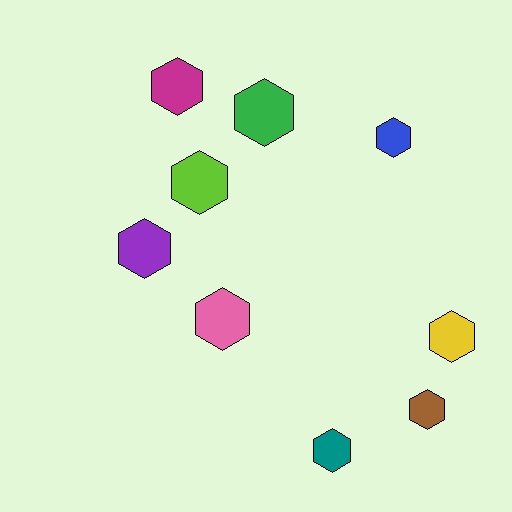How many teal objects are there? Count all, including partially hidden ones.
There is 1 teal object.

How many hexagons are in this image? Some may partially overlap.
There are 9 hexagons.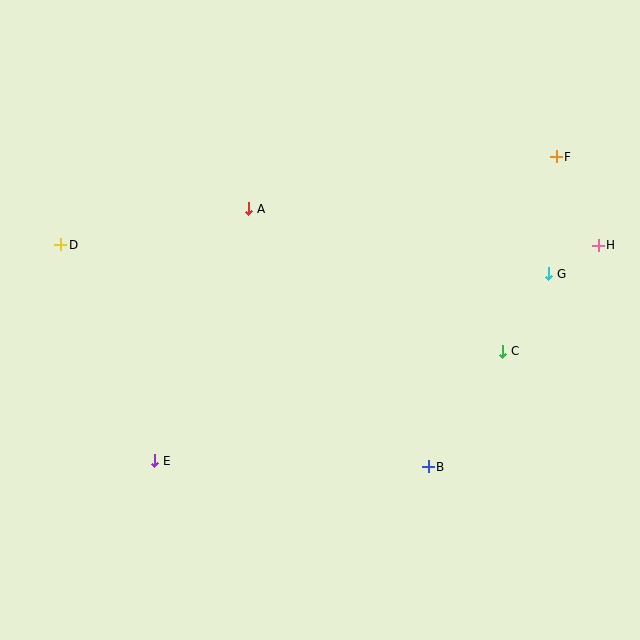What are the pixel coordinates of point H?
Point H is at (598, 245).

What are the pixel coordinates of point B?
Point B is at (428, 467).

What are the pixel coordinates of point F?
Point F is at (556, 157).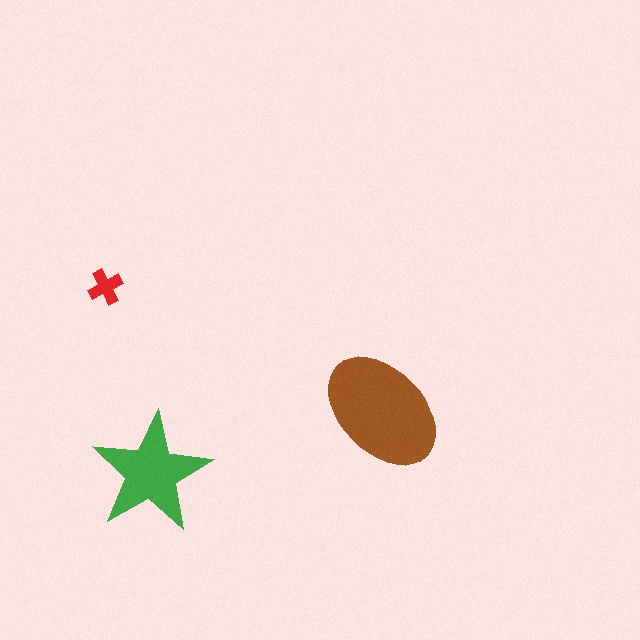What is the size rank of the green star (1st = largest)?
2nd.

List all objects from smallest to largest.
The red cross, the green star, the brown ellipse.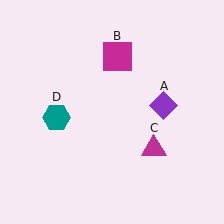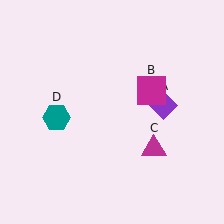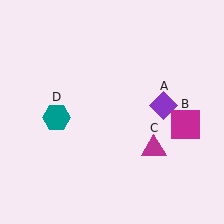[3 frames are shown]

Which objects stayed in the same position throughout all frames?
Purple diamond (object A) and magenta triangle (object C) and teal hexagon (object D) remained stationary.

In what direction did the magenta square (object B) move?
The magenta square (object B) moved down and to the right.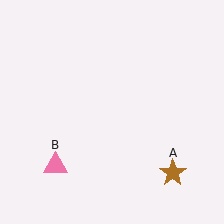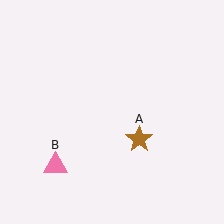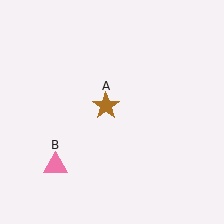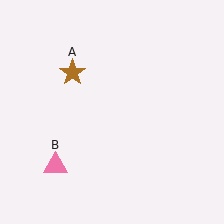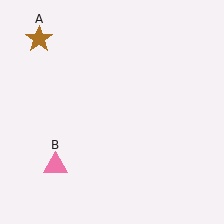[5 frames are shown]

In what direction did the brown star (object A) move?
The brown star (object A) moved up and to the left.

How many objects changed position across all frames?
1 object changed position: brown star (object A).